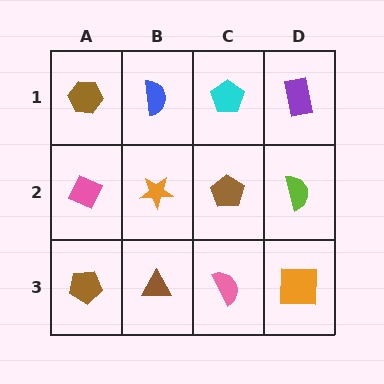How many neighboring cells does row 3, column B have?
3.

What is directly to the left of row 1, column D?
A cyan pentagon.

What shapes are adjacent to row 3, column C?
A brown pentagon (row 2, column C), a brown triangle (row 3, column B), an orange square (row 3, column D).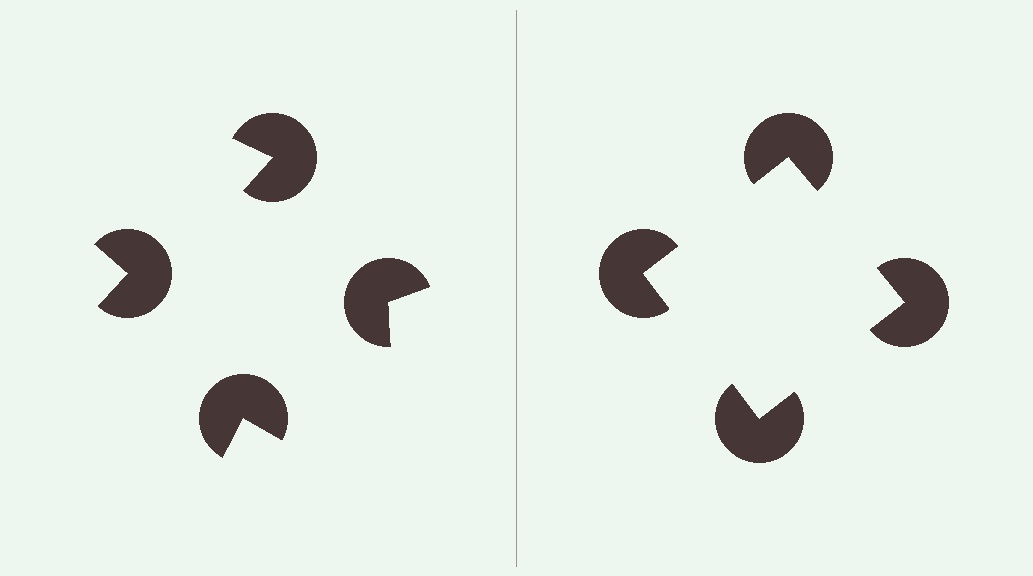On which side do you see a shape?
An illusory square appears on the right side. On the left side the wedge cuts are rotated, so no coherent shape forms.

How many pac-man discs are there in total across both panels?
8 — 4 on each side.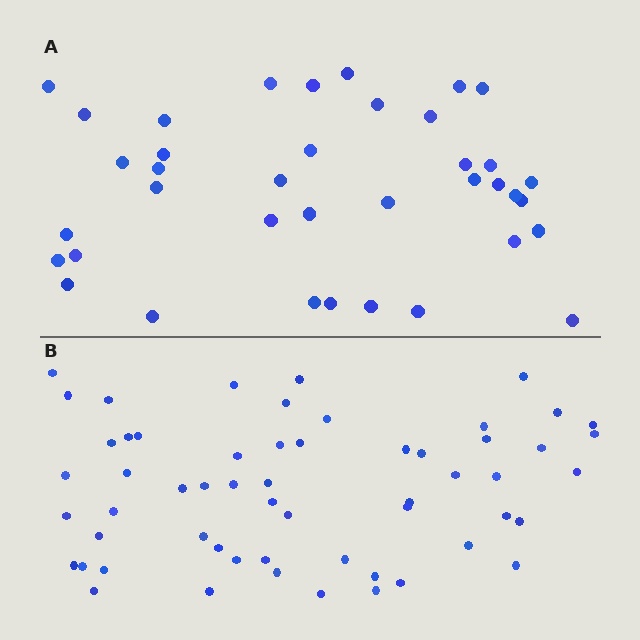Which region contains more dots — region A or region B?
Region B (the bottom region) has more dots.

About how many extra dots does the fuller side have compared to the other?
Region B has approximately 20 more dots than region A.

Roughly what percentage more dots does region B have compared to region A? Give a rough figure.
About 50% more.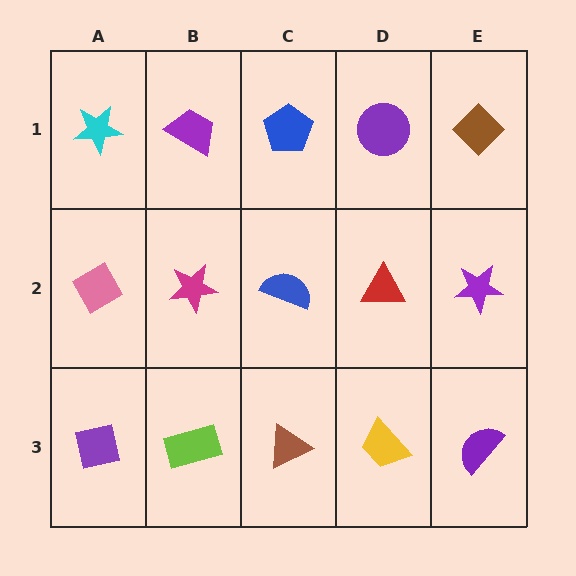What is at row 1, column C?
A blue pentagon.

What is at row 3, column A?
A purple square.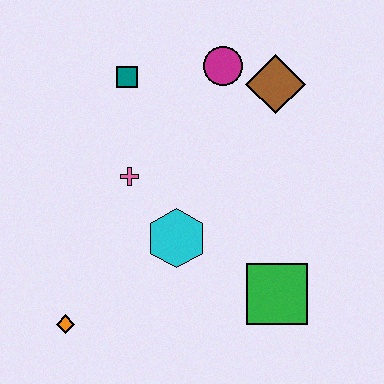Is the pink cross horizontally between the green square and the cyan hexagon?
No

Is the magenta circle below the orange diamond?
No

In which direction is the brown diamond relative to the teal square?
The brown diamond is to the right of the teal square.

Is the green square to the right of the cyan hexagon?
Yes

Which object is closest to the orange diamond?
The cyan hexagon is closest to the orange diamond.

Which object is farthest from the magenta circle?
The orange diamond is farthest from the magenta circle.